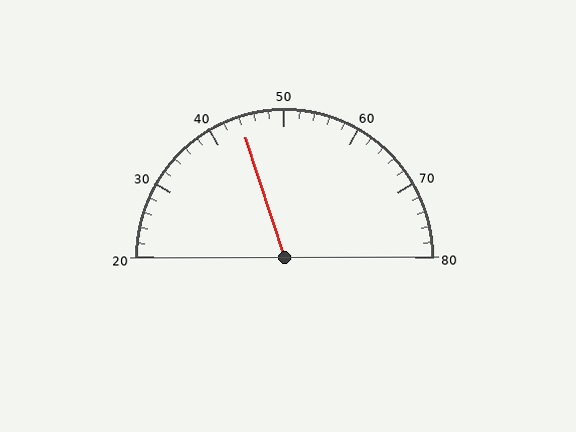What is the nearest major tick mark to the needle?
The nearest major tick mark is 40.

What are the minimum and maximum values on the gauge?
The gauge ranges from 20 to 80.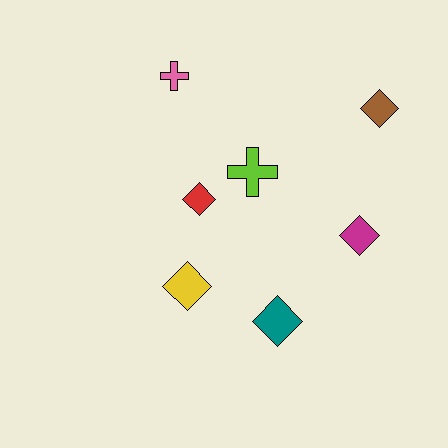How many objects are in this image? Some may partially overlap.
There are 7 objects.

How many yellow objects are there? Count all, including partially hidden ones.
There is 1 yellow object.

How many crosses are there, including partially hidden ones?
There are 2 crosses.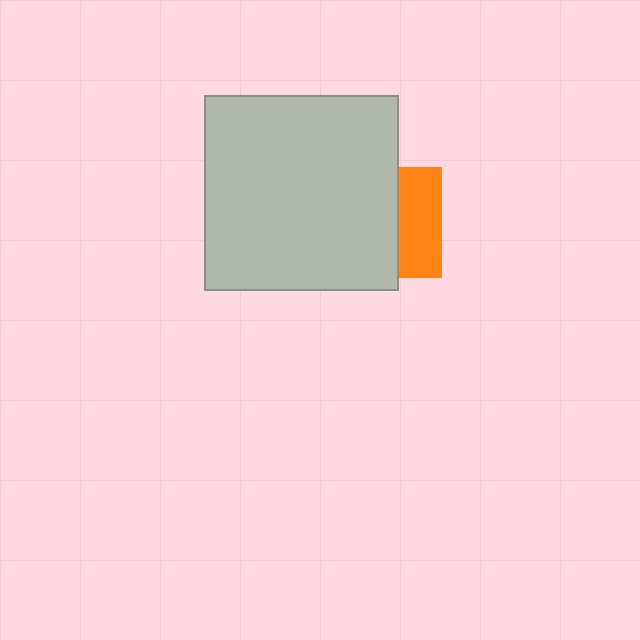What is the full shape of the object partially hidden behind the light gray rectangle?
The partially hidden object is an orange square.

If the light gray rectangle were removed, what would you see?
You would see the complete orange square.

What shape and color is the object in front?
The object in front is a light gray rectangle.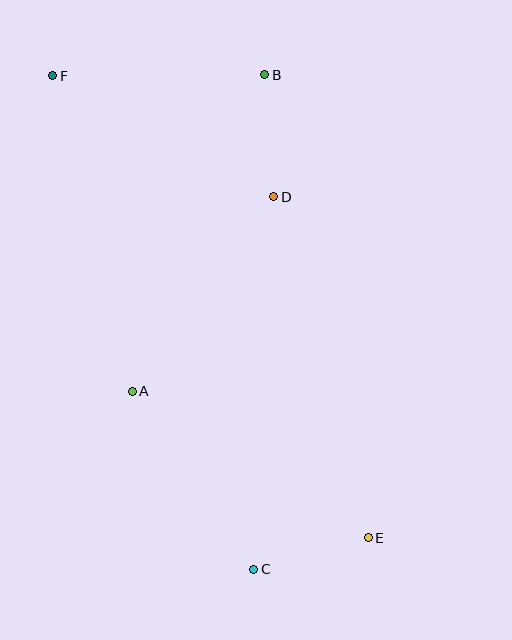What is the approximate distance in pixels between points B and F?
The distance between B and F is approximately 212 pixels.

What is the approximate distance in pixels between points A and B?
The distance between A and B is approximately 343 pixels.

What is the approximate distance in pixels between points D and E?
The distance between D and E is approximately 354 pixels.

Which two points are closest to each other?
Points C and E are closest to each other.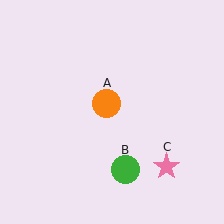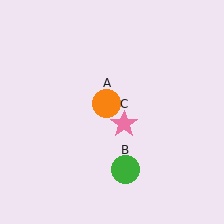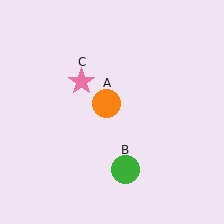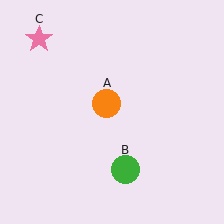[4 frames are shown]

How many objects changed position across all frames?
1 object changed position: pink star (object C).